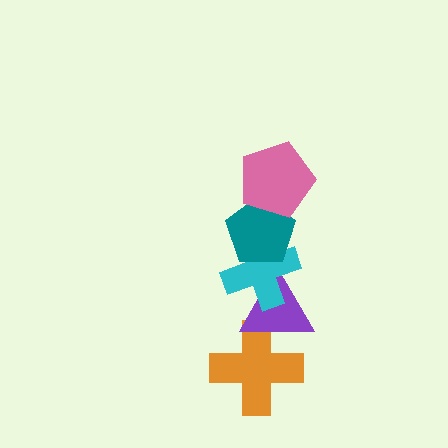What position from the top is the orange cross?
The orange cross is 5th from the top.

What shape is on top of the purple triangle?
The cyan cross is on top of the purple triangle.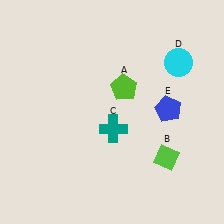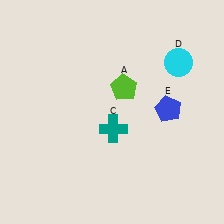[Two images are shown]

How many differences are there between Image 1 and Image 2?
There is 1 difference between the two images.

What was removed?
The lime diamond (B) was removed in Image 2.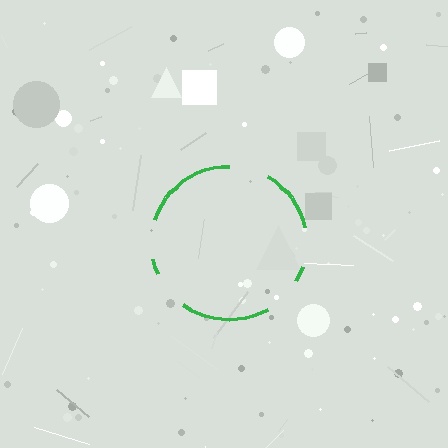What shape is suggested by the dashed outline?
The dashed outline suggests a circle.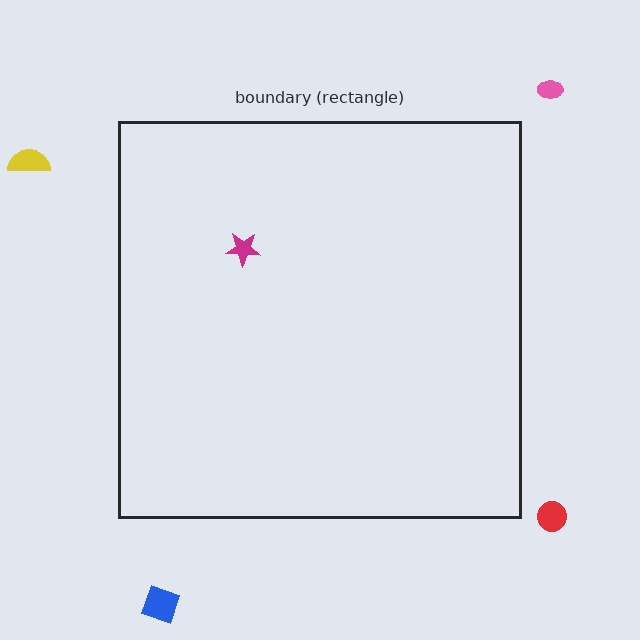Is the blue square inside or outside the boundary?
Outside.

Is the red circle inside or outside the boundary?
Outside.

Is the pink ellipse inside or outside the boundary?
Outside.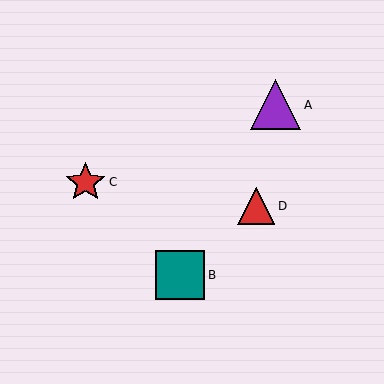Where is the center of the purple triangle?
The center of the purple triangle is at (276, 105).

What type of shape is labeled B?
Shape B is a teal square.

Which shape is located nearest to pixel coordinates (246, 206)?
The red triangle (labeled D) at (256, 206) is nearest to that location.